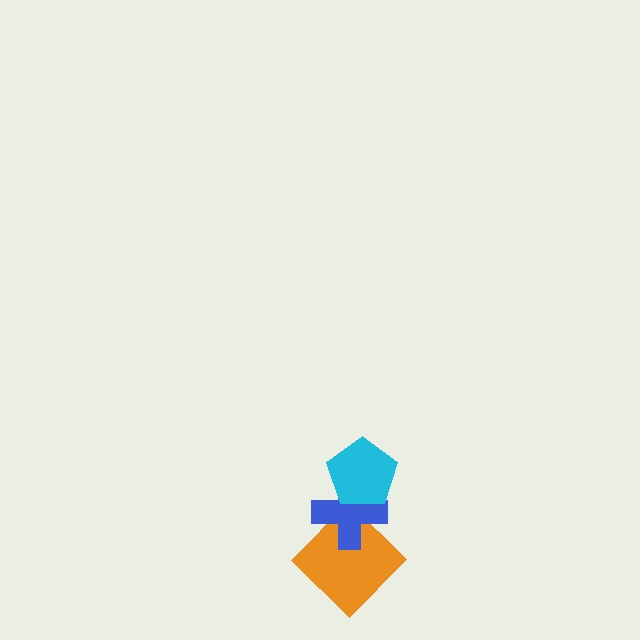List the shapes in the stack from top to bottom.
From top to bottom: the cyan pentagon, the blue cross, the orange diamond.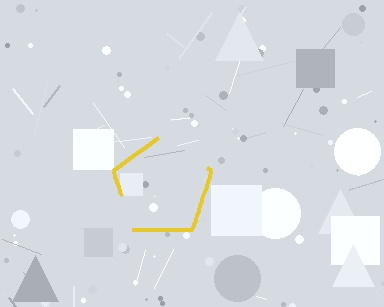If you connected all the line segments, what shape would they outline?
They would outline a pentagon.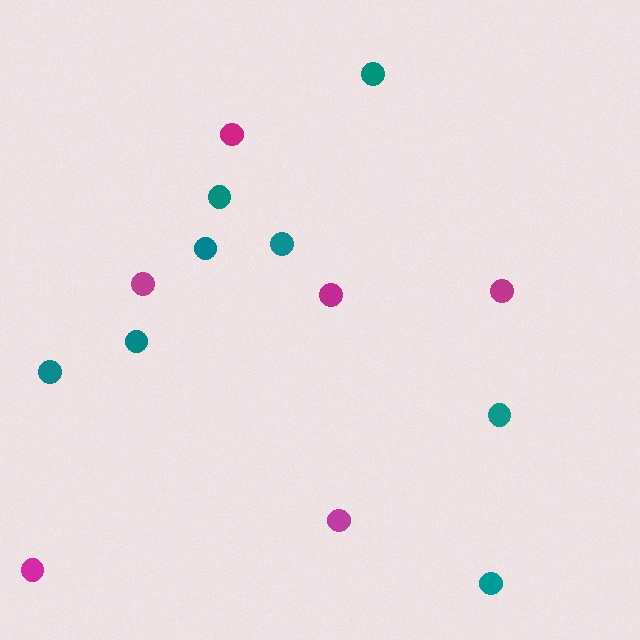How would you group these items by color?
There are 2 groups: one group of magenta circles (6) and one group of teal circles (8).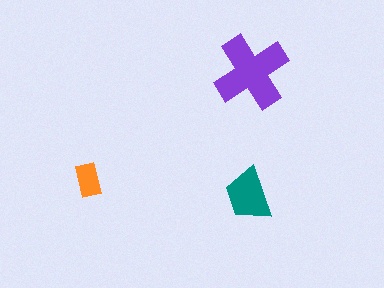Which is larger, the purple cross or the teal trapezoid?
The purple cross.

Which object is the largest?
The purple cross.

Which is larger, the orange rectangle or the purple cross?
The purple cross.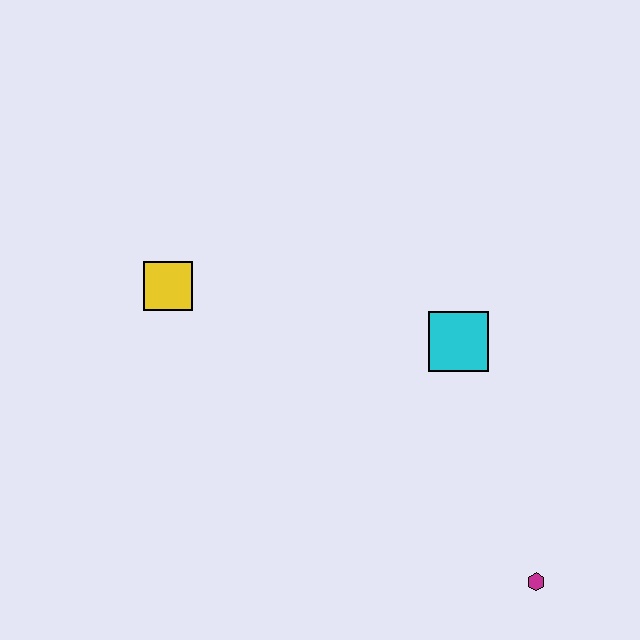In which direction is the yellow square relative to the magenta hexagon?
The yellow square is to the left of the magenta hexagon.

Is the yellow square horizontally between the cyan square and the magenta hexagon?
No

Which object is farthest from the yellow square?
The magenta hexagon is farthest from the yellow square.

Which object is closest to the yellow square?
The cyan square is closest to the yellow square.